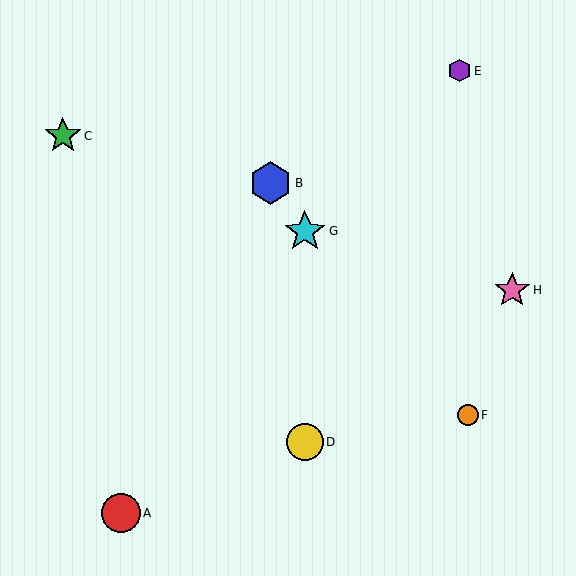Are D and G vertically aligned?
Yes, both are at x≈305.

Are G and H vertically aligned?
No, G is at x≈305 and H is at x≈512.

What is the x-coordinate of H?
Object H is at x≈512.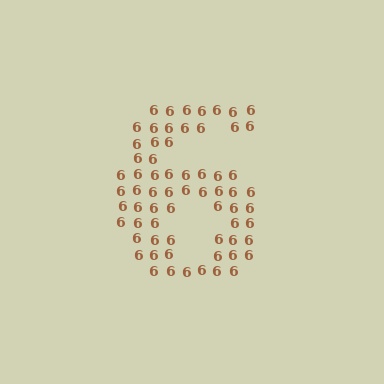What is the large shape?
The large shape is the digit 6.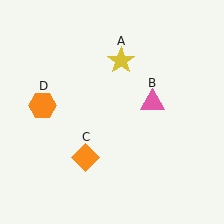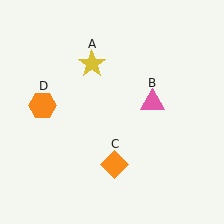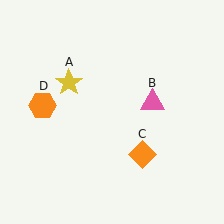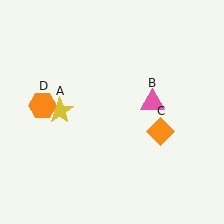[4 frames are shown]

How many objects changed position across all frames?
2 objects changed position: yellow star (object A), orange diamond (object C).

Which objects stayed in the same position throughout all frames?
Pink triangle (object B) and orange hexagon (object D) remained stationary.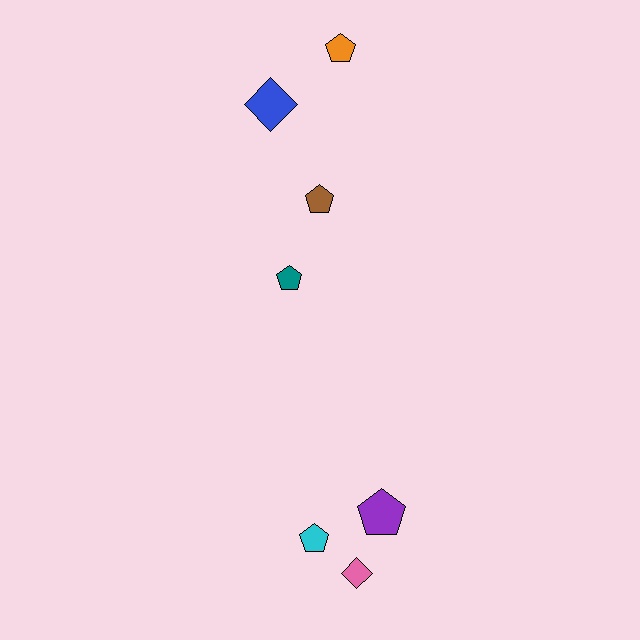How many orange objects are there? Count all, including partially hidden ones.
There is 1 orange object.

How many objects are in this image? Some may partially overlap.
There are 7 objects.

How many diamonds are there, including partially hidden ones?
There are 2 diamonds.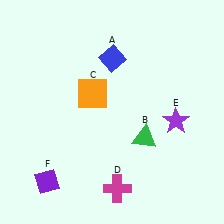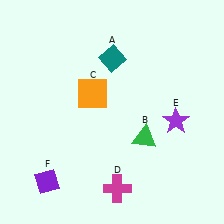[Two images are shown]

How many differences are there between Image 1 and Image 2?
There is 1 difference between the two images.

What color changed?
The diamond (A) changed from blue in Image 1 to teal in Image 2.